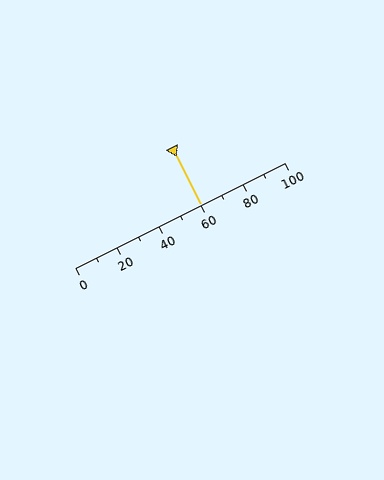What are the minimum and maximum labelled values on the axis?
The axis runs from 0 to 100.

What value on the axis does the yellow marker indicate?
The marker indicates approximately 60.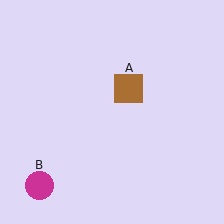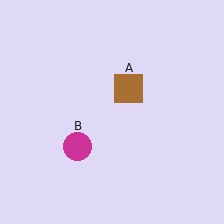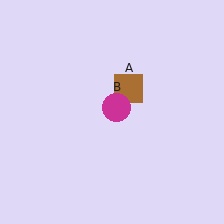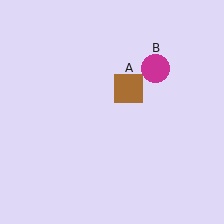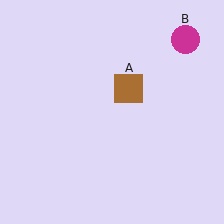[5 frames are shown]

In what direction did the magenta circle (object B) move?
The magenta circle (object B) moved up and to the right.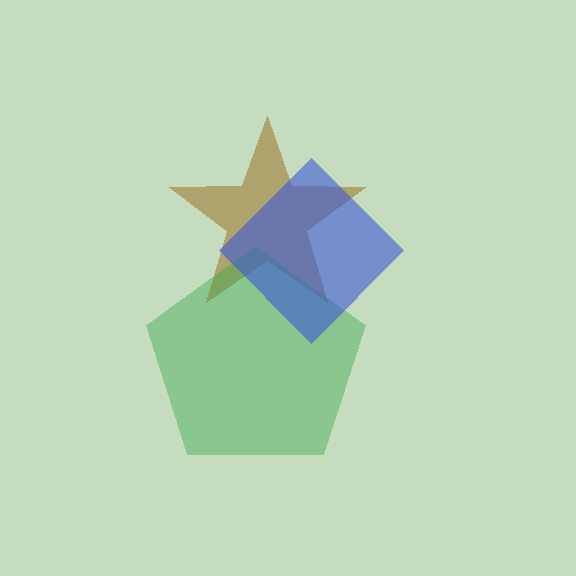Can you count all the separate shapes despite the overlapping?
Yes, there are 3 separate shapes.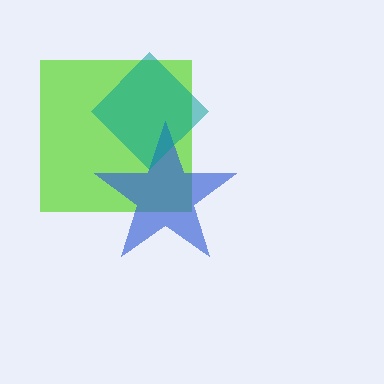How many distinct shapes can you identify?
There are 3 distinct shapes: a lime square, a blue star, a teal diamond.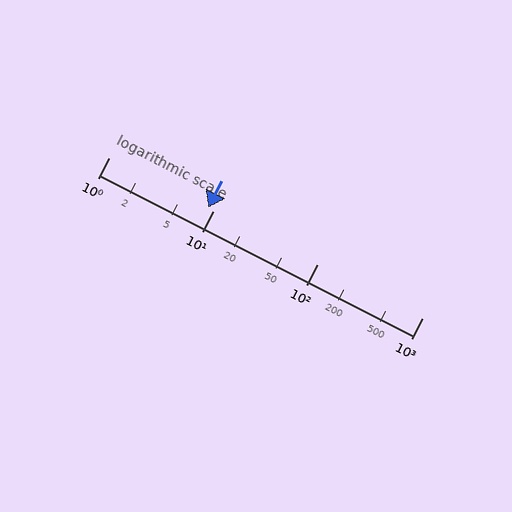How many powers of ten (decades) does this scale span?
The scale spans 3 decades, from 1 to 1000.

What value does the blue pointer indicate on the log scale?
The pointer indicates approximately 8.9.